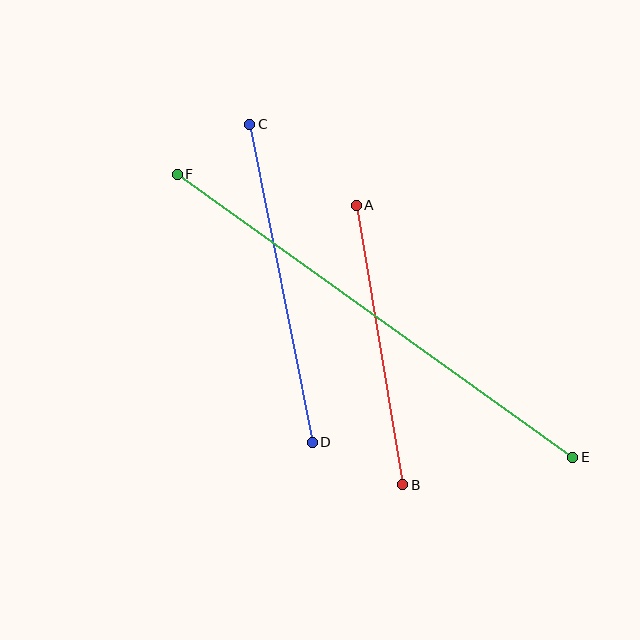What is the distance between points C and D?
The distance is approximately 324 pixels.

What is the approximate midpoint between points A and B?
The midpoint is at approximately (379, 345) pixels.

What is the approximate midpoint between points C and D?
The midpoint is at approximately (281, 283) pixels.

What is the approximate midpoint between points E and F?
The midpoint is at approximately (375, 316) pixels.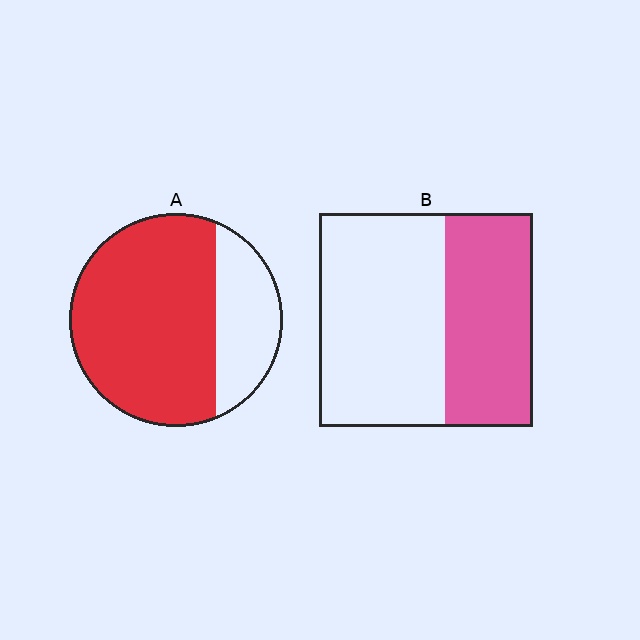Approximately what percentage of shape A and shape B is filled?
A is approximately 75% and B is approximately 40%.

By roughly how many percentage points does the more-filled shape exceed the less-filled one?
By roughly 30 percentage points (A over B).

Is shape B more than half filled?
No.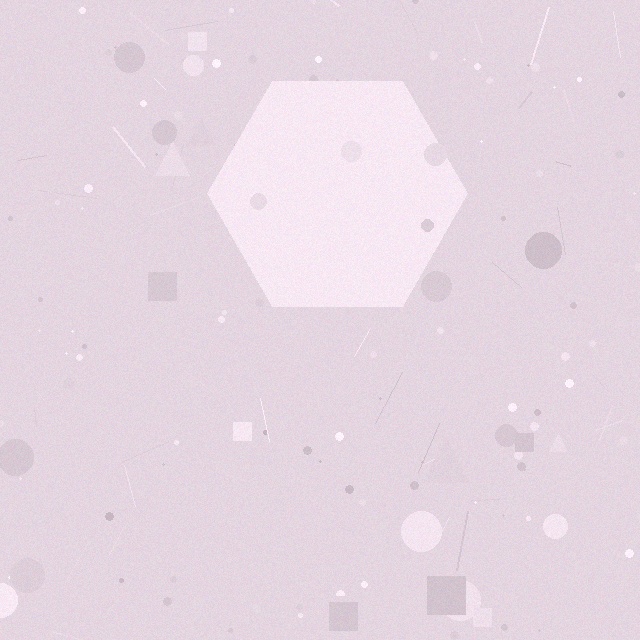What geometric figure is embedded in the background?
A hexagon is embedded in the background.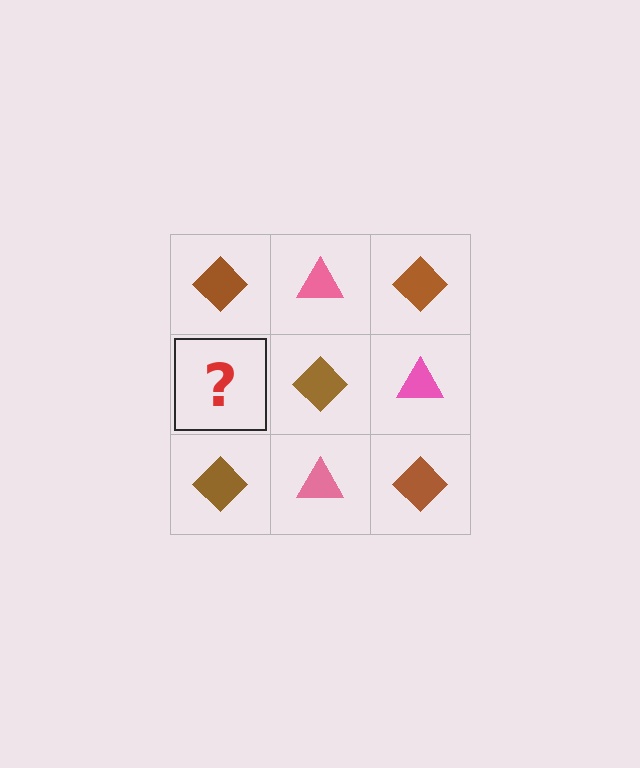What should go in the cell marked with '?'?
The missing cell should contain a pink triangle.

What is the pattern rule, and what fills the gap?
The rule is that it alternates brown diamond and pink triangle in a checkerboard pattern. The gap should be filled with a pink triangle.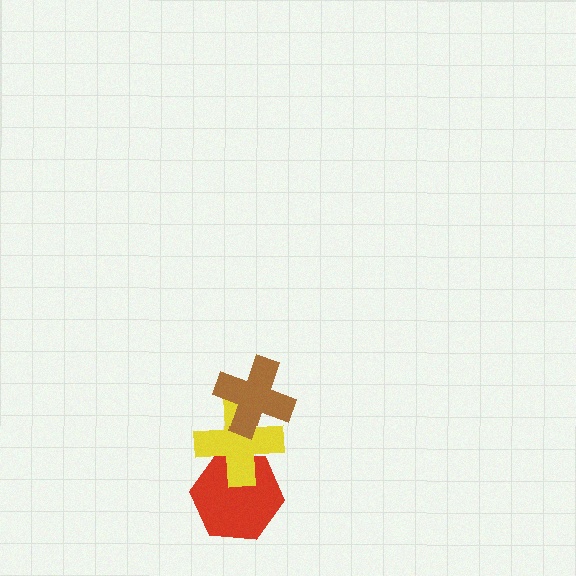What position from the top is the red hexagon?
The red hexagon is 3rd from the top.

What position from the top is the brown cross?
The brown cross is 1st from the top.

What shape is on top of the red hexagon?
The yellow cross is on top of the red hexagon.